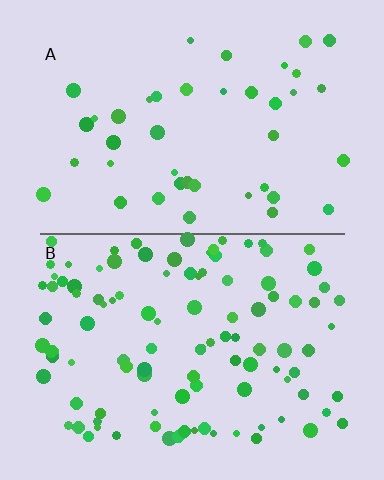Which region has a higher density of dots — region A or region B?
B (the bottom).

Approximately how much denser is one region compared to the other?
Approximately 2.5× — region B over region A.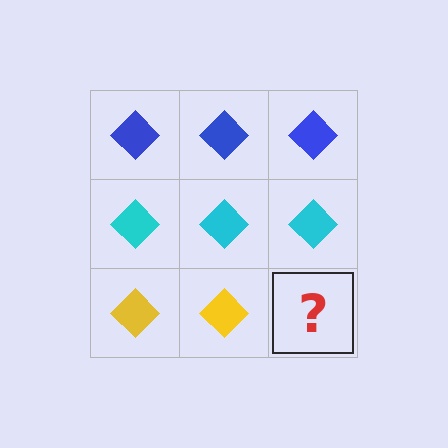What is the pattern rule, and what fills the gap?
The rule is that each row has a consistent color. The gap should be filled with a yellow diamond.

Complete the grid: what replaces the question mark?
The question mark should be replaced with a yellow diamond.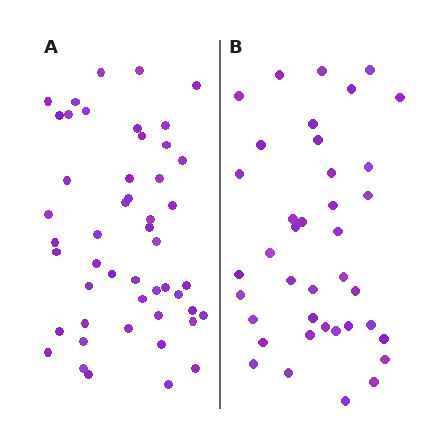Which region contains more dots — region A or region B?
Region A (the left region) has more dots.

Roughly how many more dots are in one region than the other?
Region A has roughly 10 or so more dots than region B.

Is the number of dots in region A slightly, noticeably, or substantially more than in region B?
Region A has noticeably more, but not dramatically so. The ratio is roughly 1.3 to 1.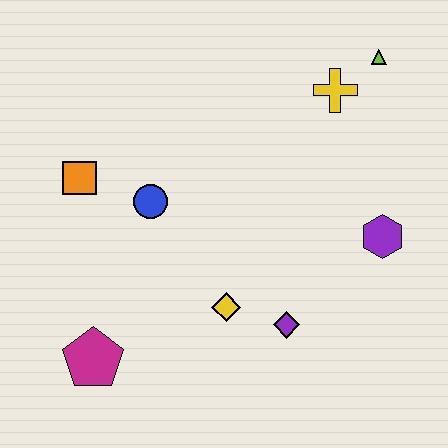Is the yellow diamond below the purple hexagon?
Yes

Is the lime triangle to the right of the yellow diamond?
Yes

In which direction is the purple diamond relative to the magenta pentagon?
The purple diamond is to the right of the magenta pentagon.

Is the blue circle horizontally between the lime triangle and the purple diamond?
No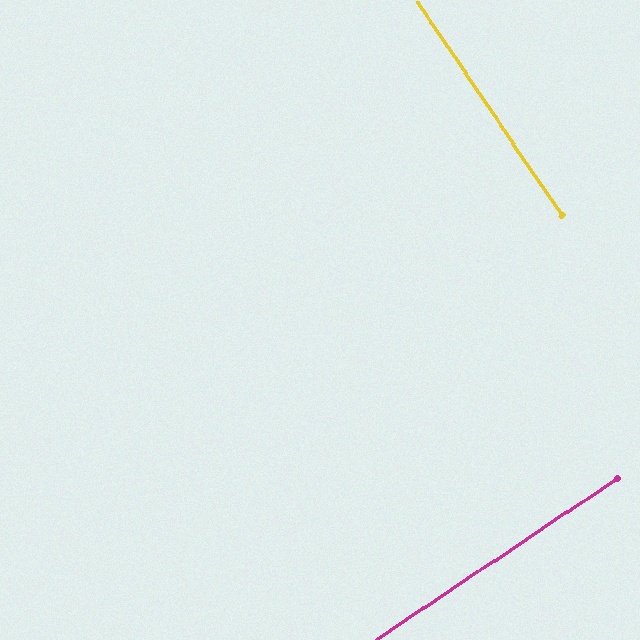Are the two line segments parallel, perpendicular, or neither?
Perpendicular — they meet at approximately 90°.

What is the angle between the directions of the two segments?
Approximately 90 degrees.